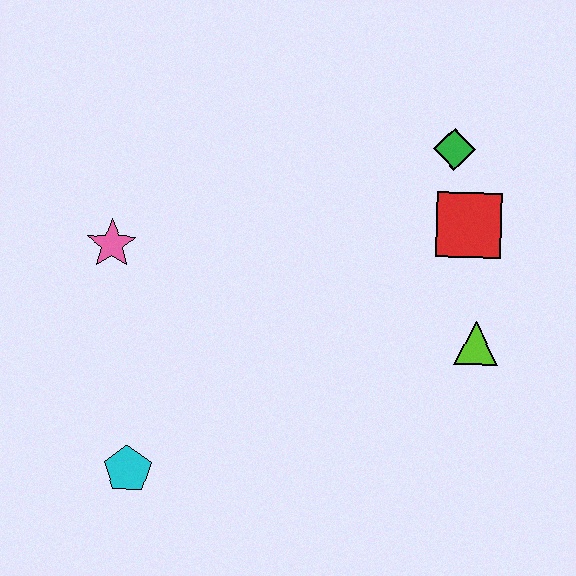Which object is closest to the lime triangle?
The red square is closest to the lime triangle.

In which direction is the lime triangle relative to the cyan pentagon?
The lime triangle is to the right of the cyan pentagon.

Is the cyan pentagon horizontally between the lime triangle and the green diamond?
No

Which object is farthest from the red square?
The cyan pentagon is farthest from the red square.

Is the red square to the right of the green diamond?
Yes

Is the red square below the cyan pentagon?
No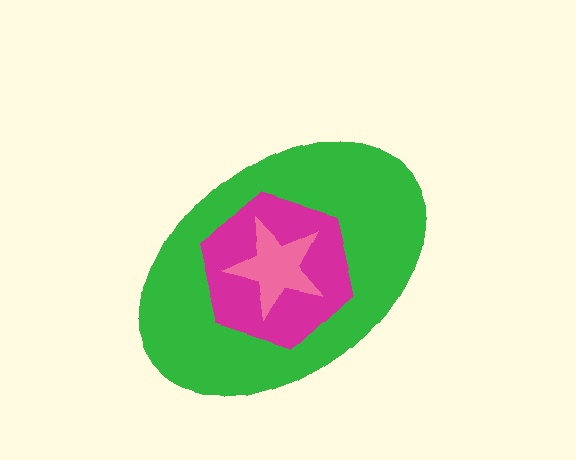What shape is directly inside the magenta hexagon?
The pink star.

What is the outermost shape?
The green ellipse.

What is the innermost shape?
The pink star.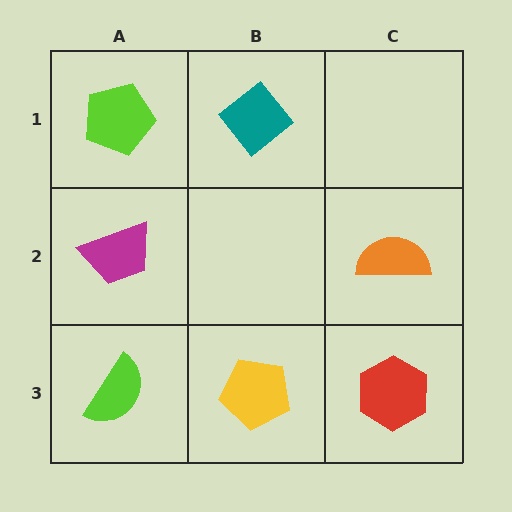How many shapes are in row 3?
3 shapes.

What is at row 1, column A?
A lime pentagon.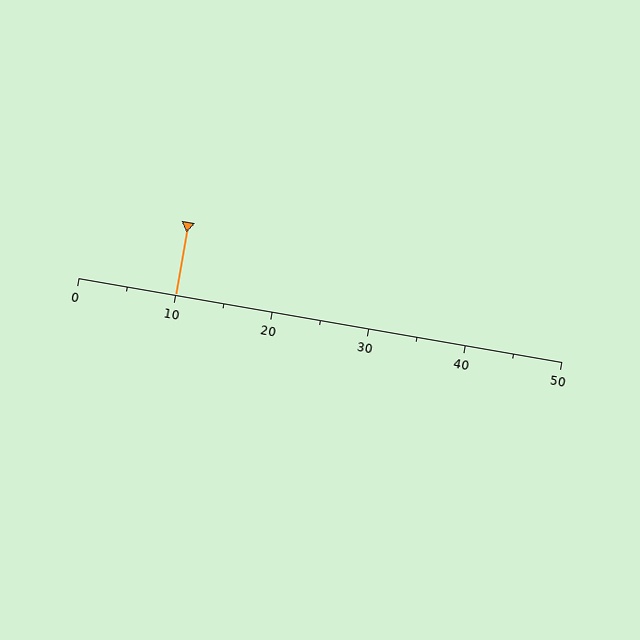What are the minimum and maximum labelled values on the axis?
The axis runs from 0 to 50.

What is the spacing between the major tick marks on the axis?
The major ticks are spaced 10 apart.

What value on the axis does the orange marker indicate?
The marker indicates approximately 10.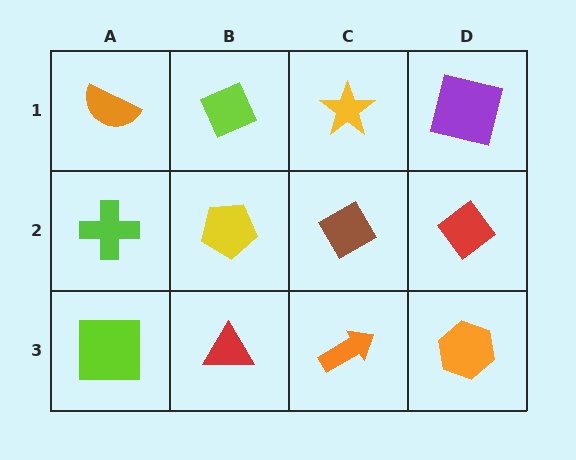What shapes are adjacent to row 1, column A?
A lime cross (row 2, column A), a lime diamond (row 1, column B).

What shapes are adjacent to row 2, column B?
A lime diamond (row 1, column B), a red triangle (row 3, column B), a lime cross (row 2, column A), a brown diamond (row 2, column C).